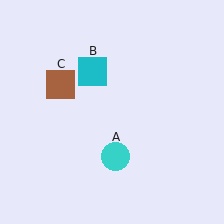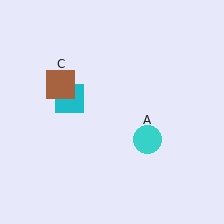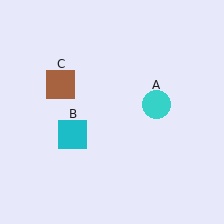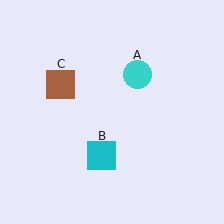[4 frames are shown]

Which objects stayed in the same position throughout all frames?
Brown square (object C) remained stationary.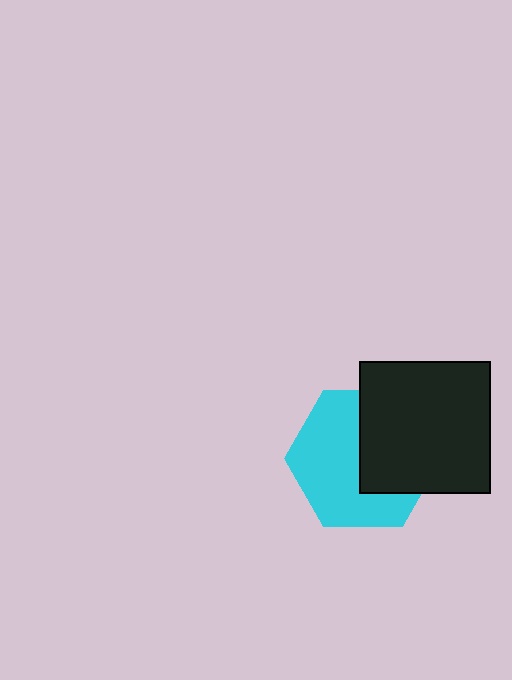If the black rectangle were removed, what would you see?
You would see the complete cyan hexagon.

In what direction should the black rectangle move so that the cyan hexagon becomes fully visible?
The black rectangle should move right. That is the shortest direction to clear the overlap and leave the cyan hexagon fully visible.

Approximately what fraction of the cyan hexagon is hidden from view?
Roughly 42% of the cyan hexagon is hidden behind the black rectangle.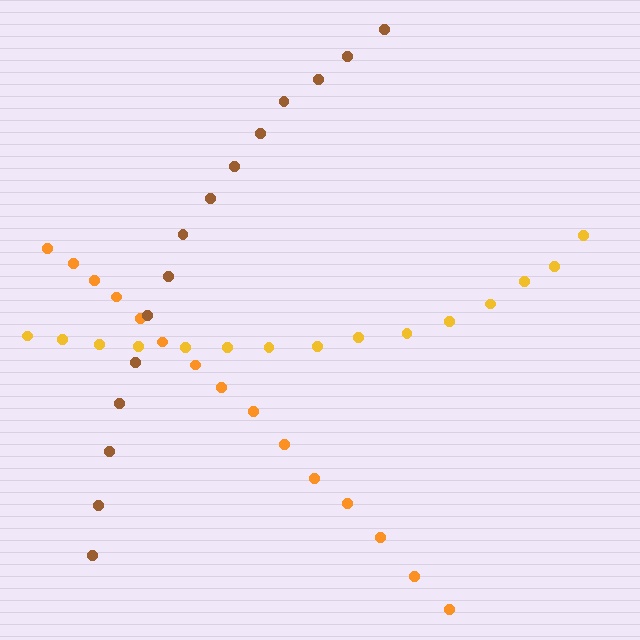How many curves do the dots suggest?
There are 3 distinct paths.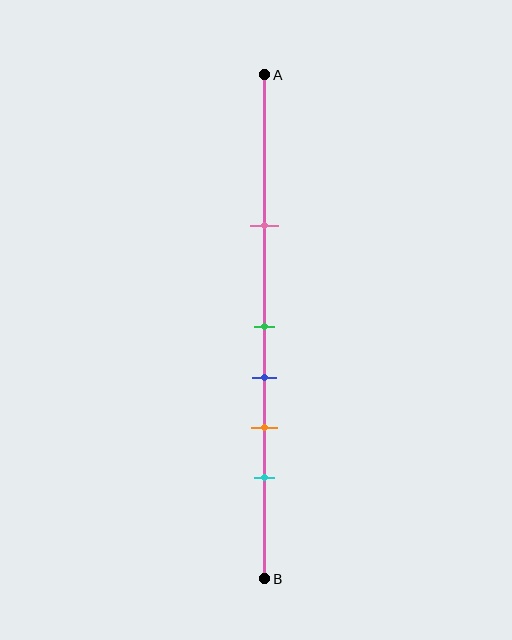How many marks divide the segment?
There are 5 marks dividing the segment.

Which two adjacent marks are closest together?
The green and blue marks are the closest adjacent pair.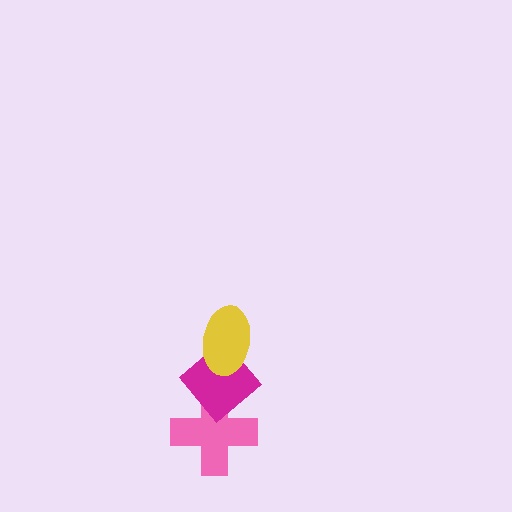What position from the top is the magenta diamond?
The magenta diamond is 2nd from the top.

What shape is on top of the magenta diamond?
The yellow ellipse is on top of the magenta diamond.